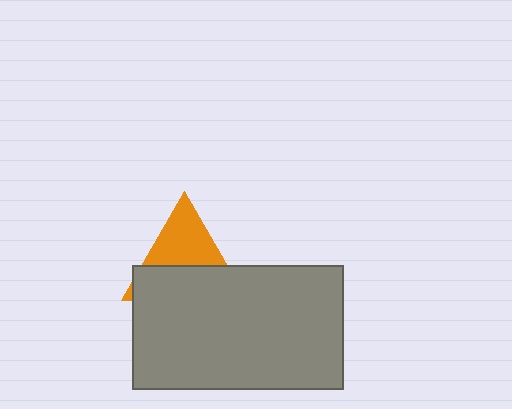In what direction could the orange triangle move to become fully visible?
The orange triangle could move up. That would shift it out from behind the gray rectangle entirely.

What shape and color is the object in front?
The object in front is a gray rectangle.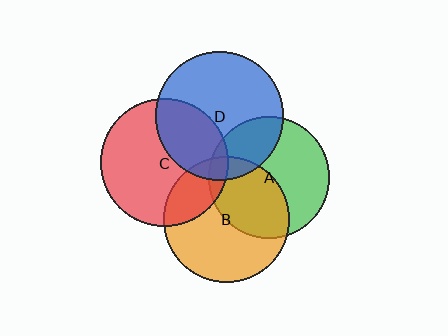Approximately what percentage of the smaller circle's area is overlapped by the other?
Approximately 35%.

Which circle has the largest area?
Circle D (blue).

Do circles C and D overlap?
Yes.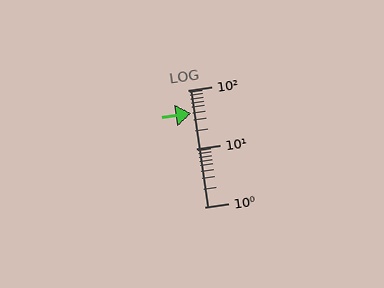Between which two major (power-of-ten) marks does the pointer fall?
The pointer is between 10 and 100.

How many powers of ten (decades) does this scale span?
The scale spans 2 decades, from 1 to 100.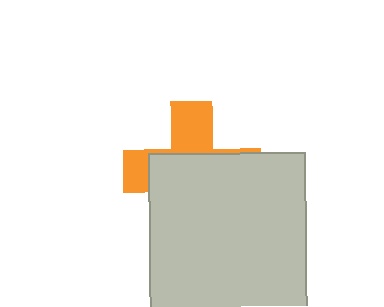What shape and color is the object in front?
The object in front is a light gray rectangle.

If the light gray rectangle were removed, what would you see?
You would see the complete orange cross.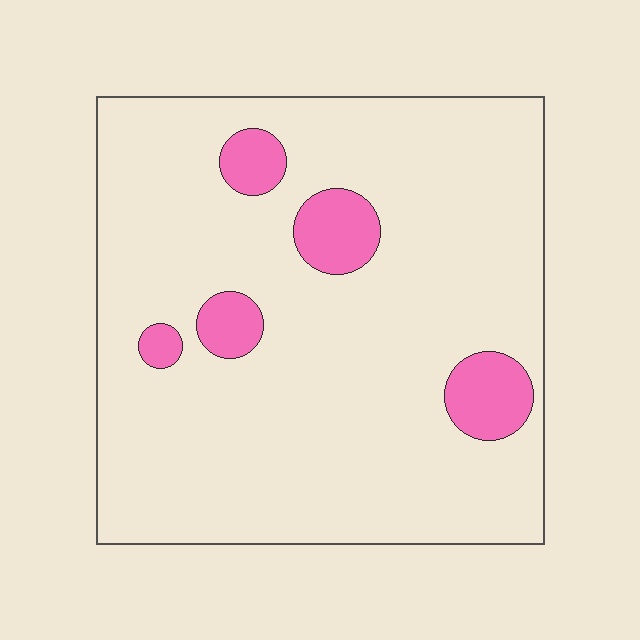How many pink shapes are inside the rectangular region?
5.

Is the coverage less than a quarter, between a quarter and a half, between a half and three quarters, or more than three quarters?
Less than a quarter.